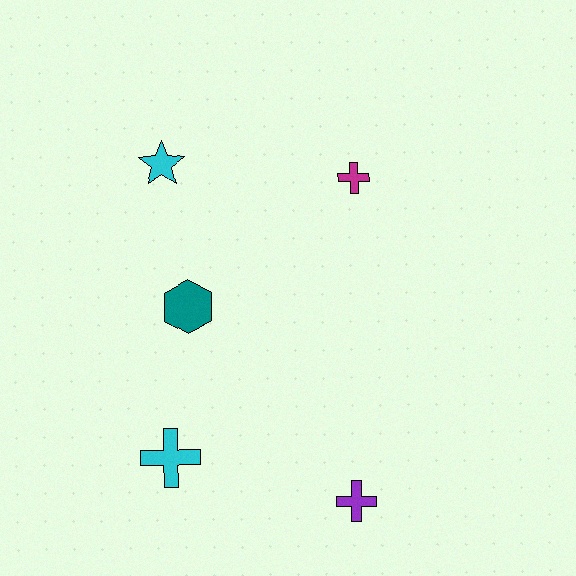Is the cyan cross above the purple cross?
Yes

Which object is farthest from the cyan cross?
The magenta cross is farthest from the cyan cross.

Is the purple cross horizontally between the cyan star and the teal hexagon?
No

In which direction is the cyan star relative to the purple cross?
The cyan star is above the purple cross.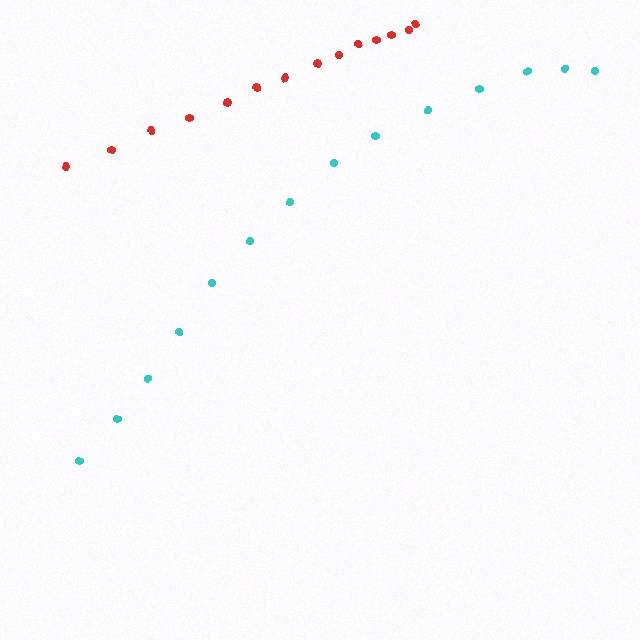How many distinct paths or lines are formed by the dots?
There are 2 distinct paths.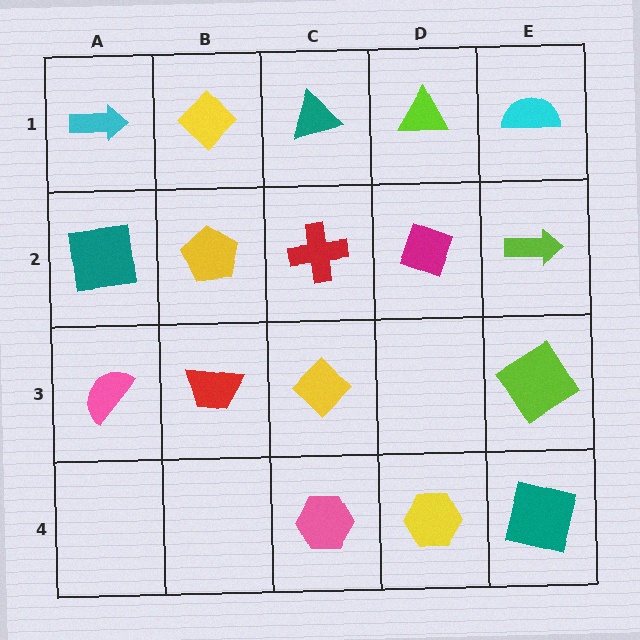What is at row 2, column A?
A teal square.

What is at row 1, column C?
A teal triangle.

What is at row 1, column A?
A cyan arrow.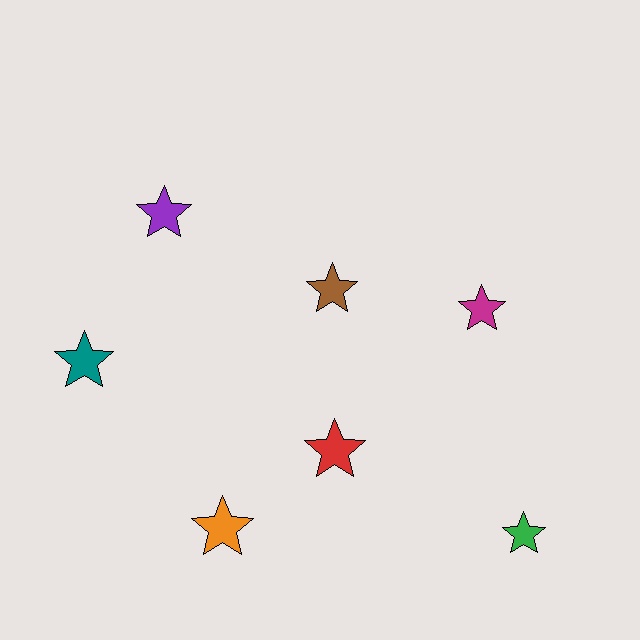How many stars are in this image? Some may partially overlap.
There are 7 stars.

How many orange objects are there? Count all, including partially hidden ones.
There is 1 orange object.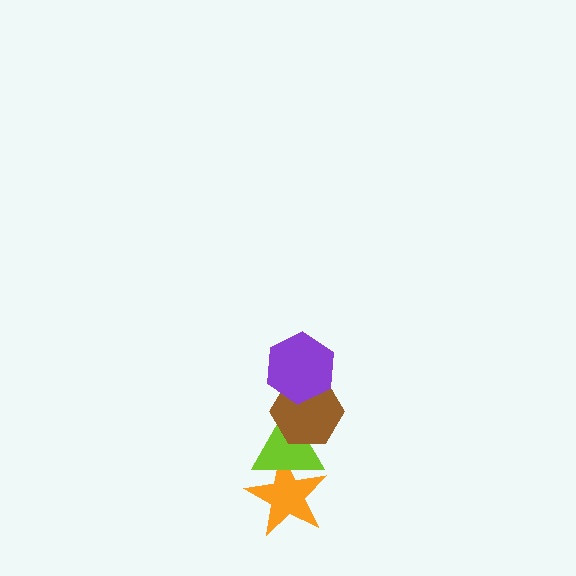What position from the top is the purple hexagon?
The purple hexagon is 1st from the top.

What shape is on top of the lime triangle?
The brown hexagon is on top of the lime triangle.